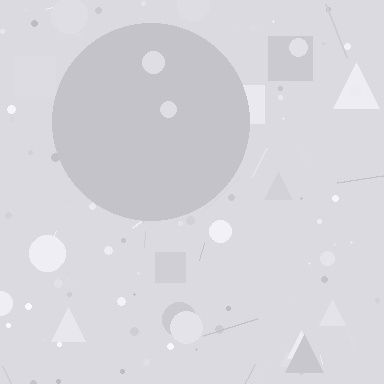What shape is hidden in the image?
A circle is hidden in the image.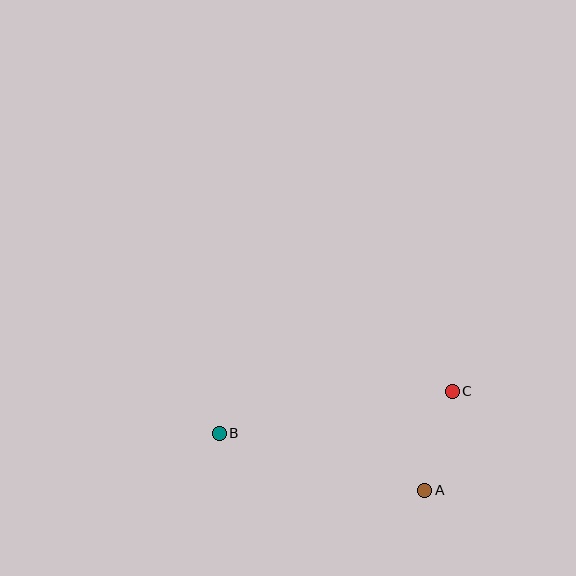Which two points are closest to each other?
Points A and C are closest to each other.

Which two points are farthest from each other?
Points B and C are farthest from each other.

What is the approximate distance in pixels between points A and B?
The distance between A and B is approximately 213 pixels.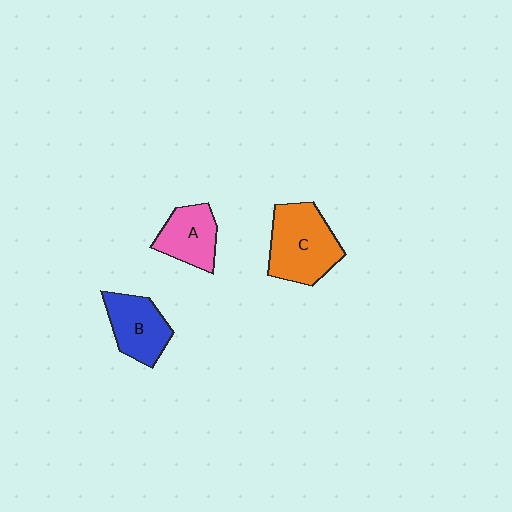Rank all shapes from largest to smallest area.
From largest to smallest: C (orange), B (blue), A (pink).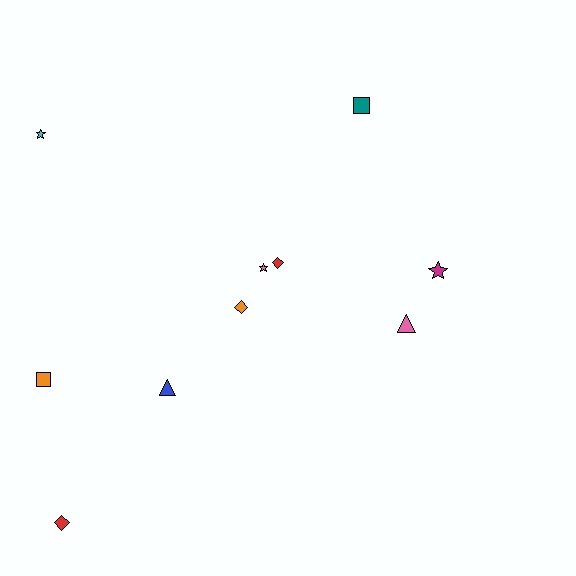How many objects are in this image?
There are 10 objects.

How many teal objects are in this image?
There is 1 teal object.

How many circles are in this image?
There are no circles.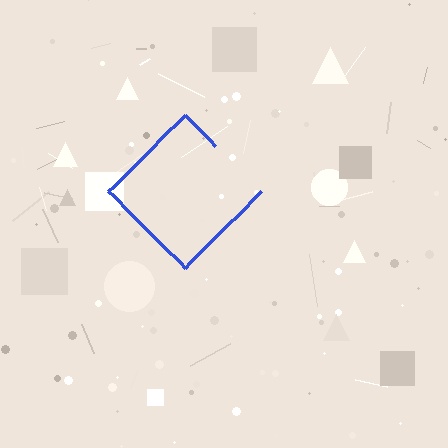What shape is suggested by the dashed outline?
The dashed outline suggests a diamond.